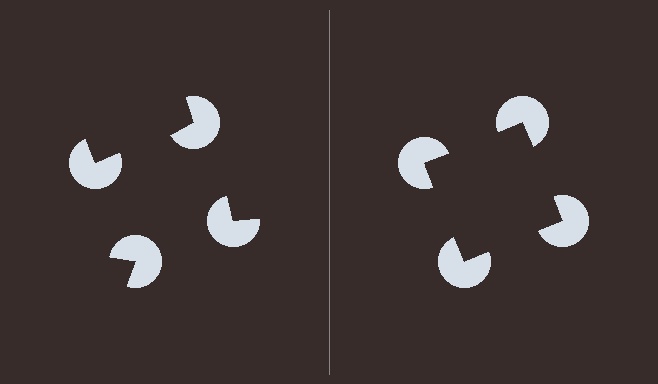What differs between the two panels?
The pac-man discs are positioned identically on both sides; only the wedge orientations differ. On the right they align to a square; on the left they are misaligned.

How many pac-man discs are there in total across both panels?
8 — 4 on each side.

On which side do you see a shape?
An illusory square appears on the right side. On the left side the wedge cuts are rotated, so no coherent shape forms.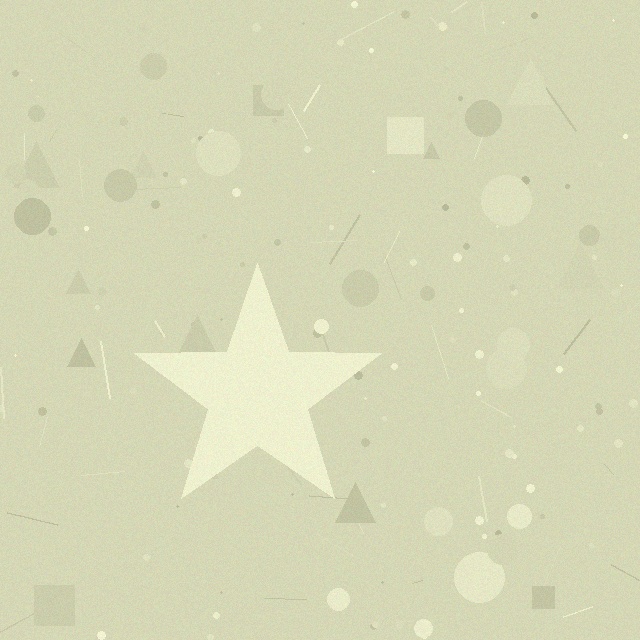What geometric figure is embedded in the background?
A star is embedded in the background.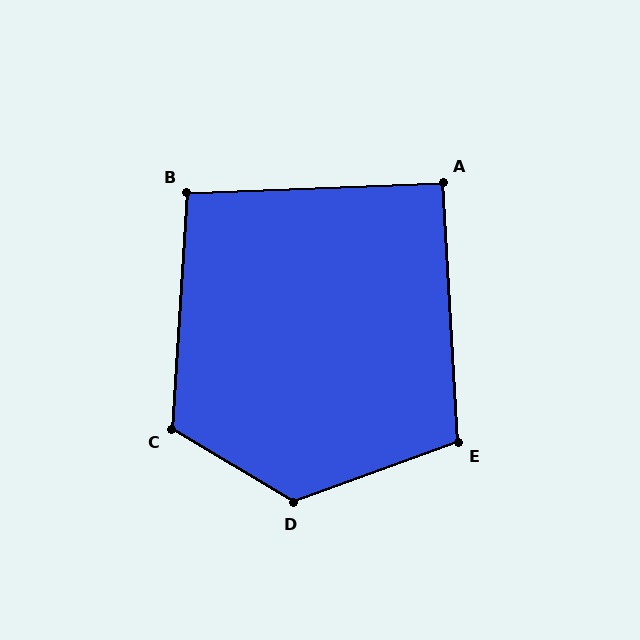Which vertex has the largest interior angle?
D, at approximately 129 degrees.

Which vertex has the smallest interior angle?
A, at approximately 91 degrees.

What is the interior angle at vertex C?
Approximately 117 degrees (obtuse).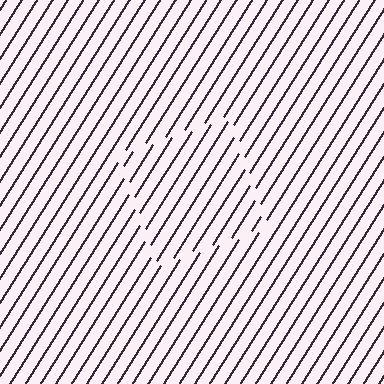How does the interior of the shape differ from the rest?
The interior of the shape contains the same grating, shifted by half a period — the contour is defined by the phase discontinuity where line-ends from the inner and outer gratings abut.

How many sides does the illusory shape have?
4 sides — the line-ends trace a square.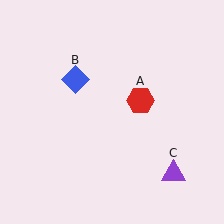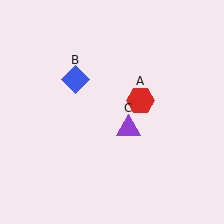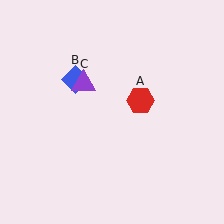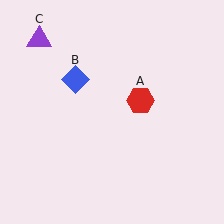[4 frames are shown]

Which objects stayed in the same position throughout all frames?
Red hexagon (object A) and blue diamond (object B) remained stationary.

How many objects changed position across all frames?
1 object changed position: purple triangle (object C).